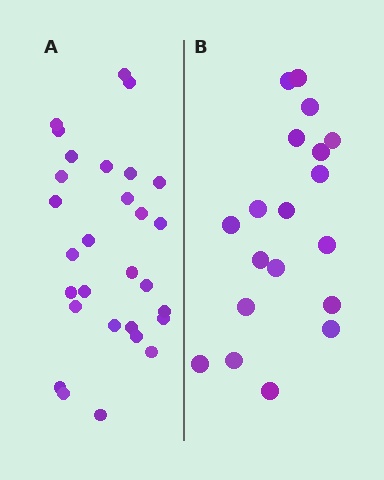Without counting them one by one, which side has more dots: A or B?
Region A (the left region) has more dots.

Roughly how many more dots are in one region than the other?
Region A has roughly 10 or so more dots than region B.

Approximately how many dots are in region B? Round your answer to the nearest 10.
About 20 dots. (The exact count is 19, which rounds to 20.)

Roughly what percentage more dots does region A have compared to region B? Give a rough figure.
About 55% more.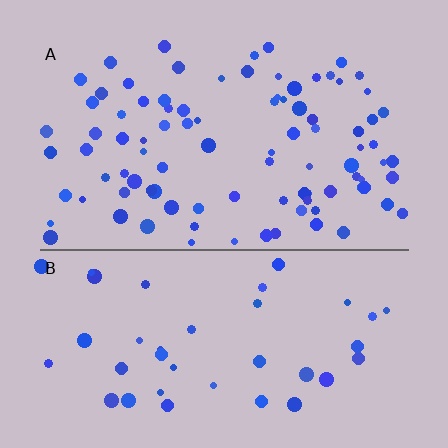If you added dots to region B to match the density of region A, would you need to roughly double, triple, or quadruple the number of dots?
Approximately double.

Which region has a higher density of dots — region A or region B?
A (the top).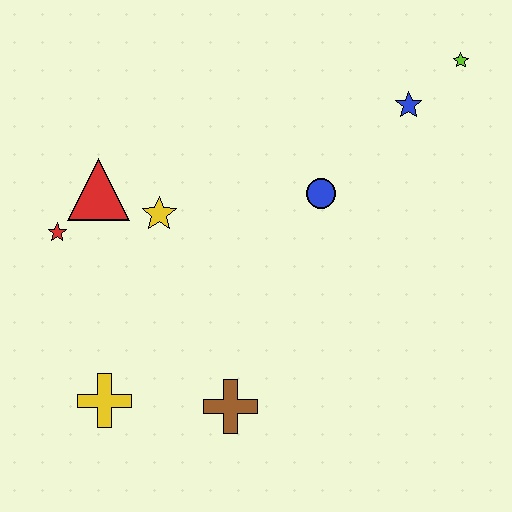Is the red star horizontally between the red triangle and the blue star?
No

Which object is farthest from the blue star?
The yellow cross is farthest from the blue star.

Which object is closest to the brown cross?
The yellow cross is closest to the brown cross.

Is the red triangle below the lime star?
Yes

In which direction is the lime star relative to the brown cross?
The lime star is above the brown cross.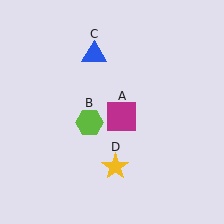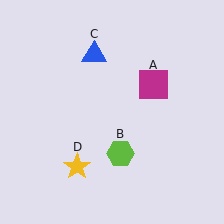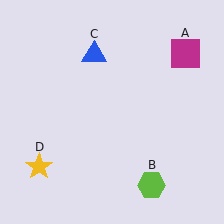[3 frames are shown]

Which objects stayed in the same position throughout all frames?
Blue triangle (object C) remained stationary.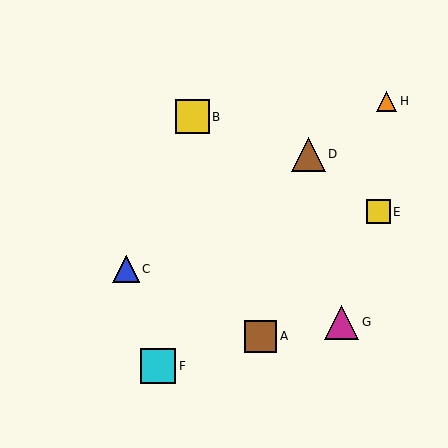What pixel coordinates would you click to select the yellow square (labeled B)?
Click at (192, 117) to select the yellow square B.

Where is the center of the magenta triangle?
The center of the magenta triangle is at (342, 322).